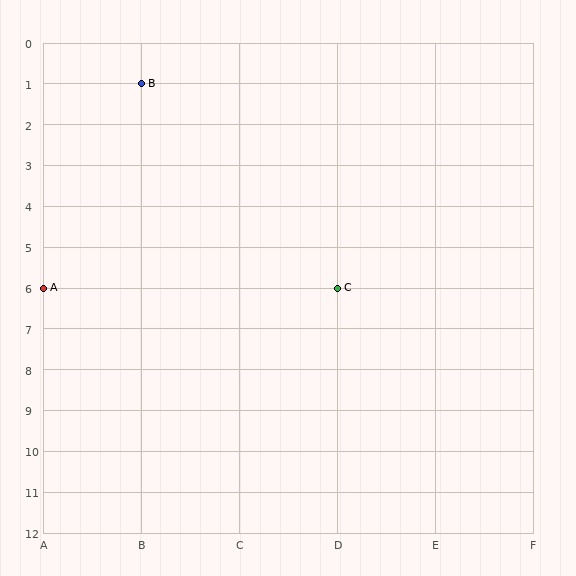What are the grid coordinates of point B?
Point B is at grid coordinates (B, 1).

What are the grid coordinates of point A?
Point A is at grid coordinates (A, 6).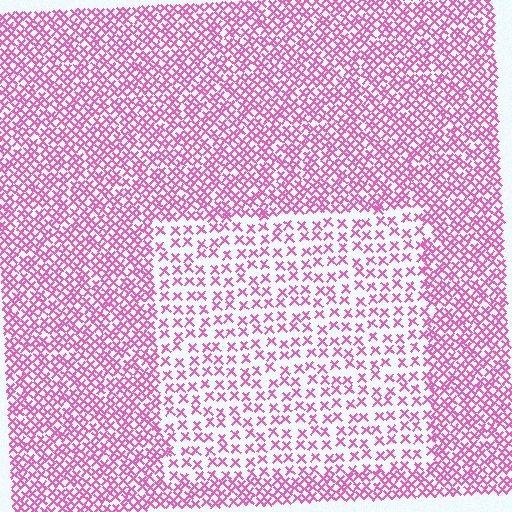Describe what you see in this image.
The image contains small pink elements arranged at two different densities. A rectangle-shaped region is visible where the elements are less densely packed than the surrounding area.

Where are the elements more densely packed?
The elements are more densely packed outside the rectangle boundary.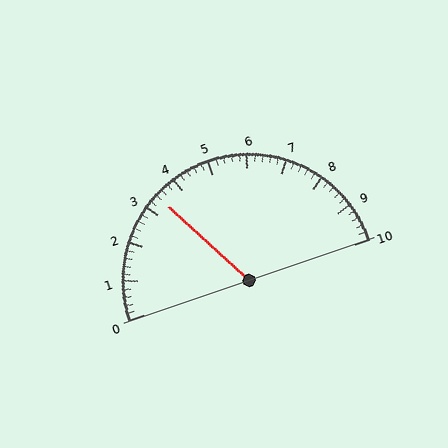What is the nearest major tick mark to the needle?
The nearest major tick mark is 3.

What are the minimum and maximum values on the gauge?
The gauge ranges from 0 to 10.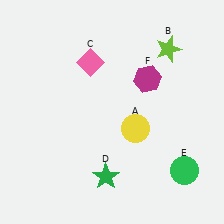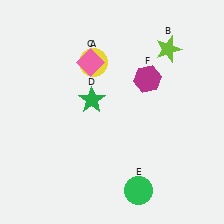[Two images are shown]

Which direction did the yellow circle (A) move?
The yellow circle (A) moved up.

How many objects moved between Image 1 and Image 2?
3 objects moved between the two images.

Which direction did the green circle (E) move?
The green circle (E) moved left.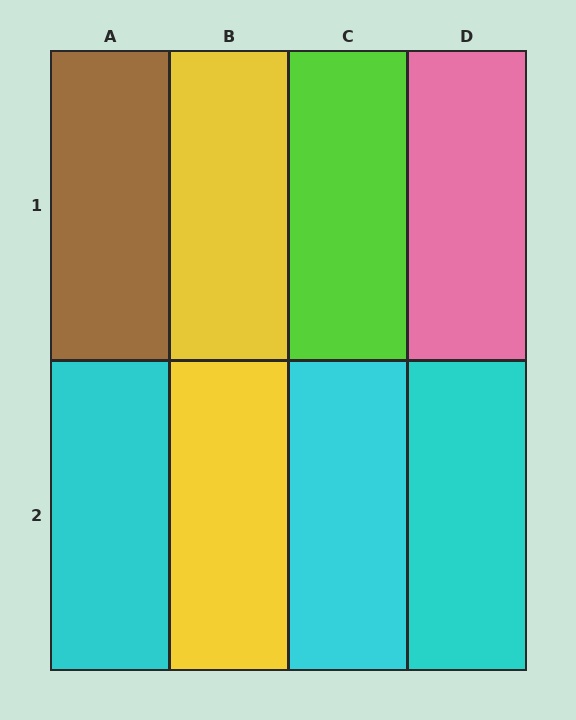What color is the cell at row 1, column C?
Lime.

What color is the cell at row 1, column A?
Brown.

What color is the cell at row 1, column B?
Yellow.